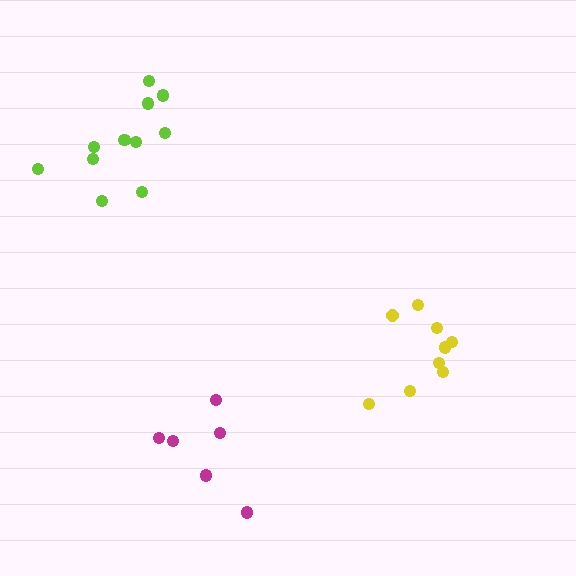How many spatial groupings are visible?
There are 3 spatial groupings.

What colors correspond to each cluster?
The clusters are colored: yellow, magenta, lime.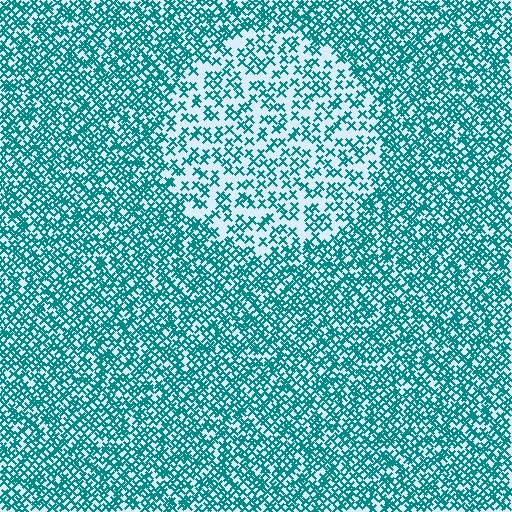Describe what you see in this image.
The image contains small teal elements arranged at two different densities. A circle-shaped region is visible where the elements are less densely packed than the surrounding area.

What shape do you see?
I see a circle.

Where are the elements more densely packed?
The elements are more densely packed outside the circle boundary.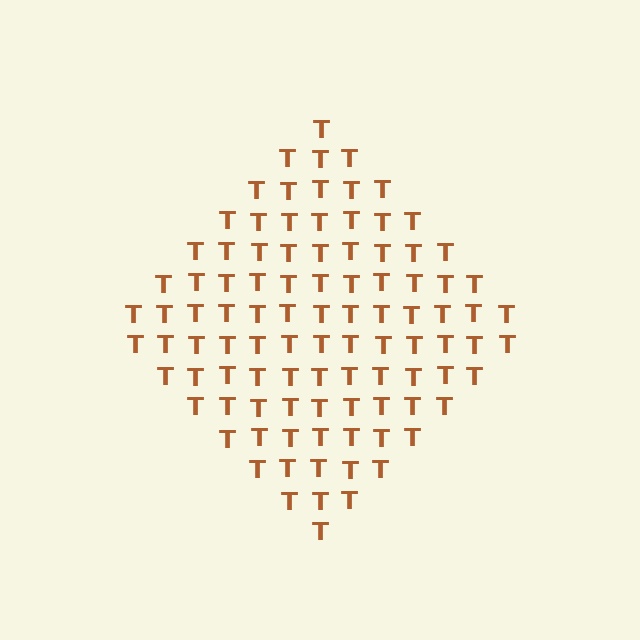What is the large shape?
The large shape is a diamond.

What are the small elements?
The small elements are letter T's.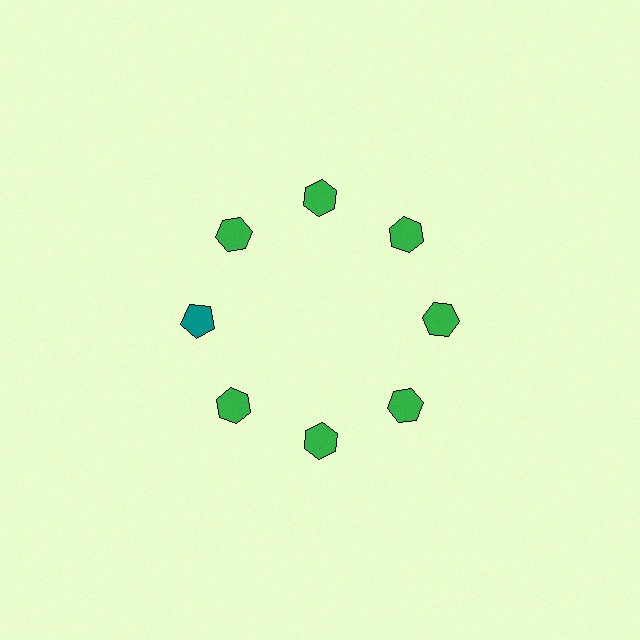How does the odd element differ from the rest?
It differs in both color (teal instead of green) and shape (pentagon instead of hexagon).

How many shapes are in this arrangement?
There are 8 shapes arranged in a ring pattern.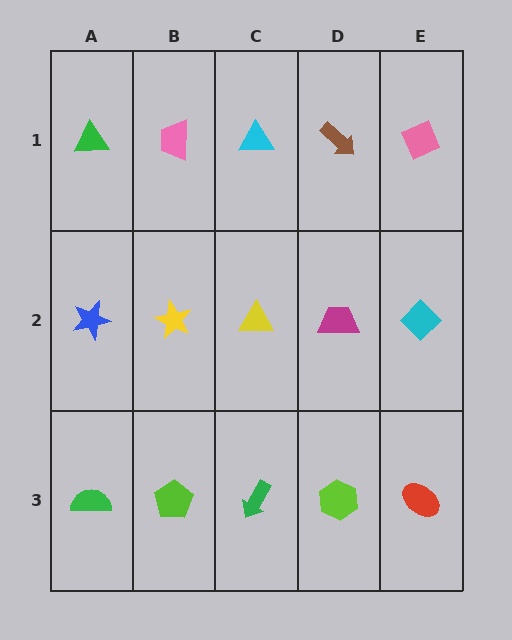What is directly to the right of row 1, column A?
A pink trapezoid.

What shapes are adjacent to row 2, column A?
A green triangle (row 1, column A), a green semicircle (row 3, column A), a yellow star (row 2, column B).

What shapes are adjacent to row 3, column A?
A blue star (row 2, column A), a lime pentagon (row 3, column B).